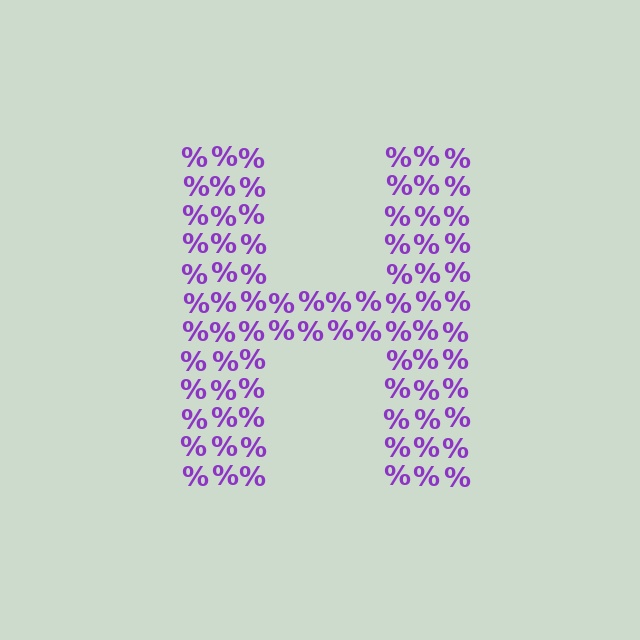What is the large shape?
The large shape is the letter H.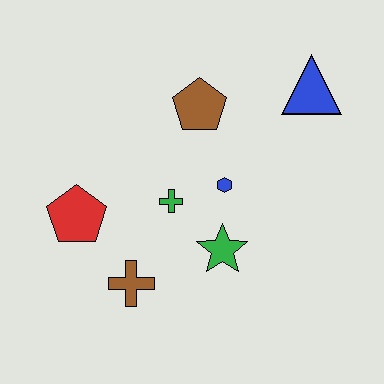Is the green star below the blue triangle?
Yes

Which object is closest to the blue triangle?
The brown pentagon is closest to the blue triangle.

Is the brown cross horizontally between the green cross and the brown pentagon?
No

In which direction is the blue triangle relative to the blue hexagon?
The blue triangle is above the blue hexagon.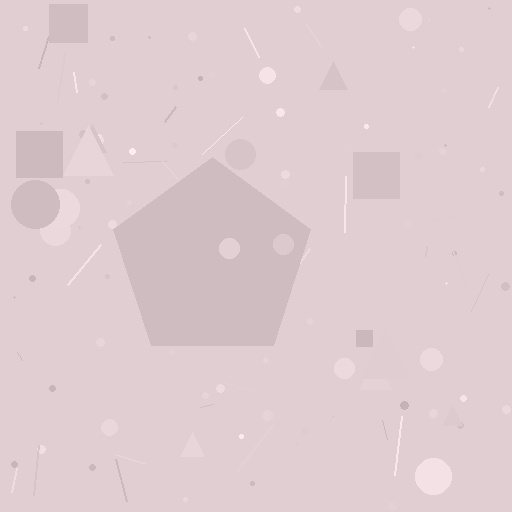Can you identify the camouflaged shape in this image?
The camouflaged shape is a pentagon.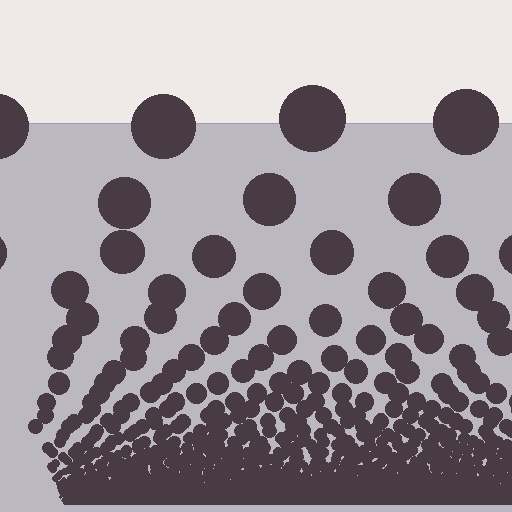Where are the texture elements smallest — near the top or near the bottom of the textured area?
Near the bottom.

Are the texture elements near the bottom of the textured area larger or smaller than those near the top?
Smaller. The gradient is inverted — elements near the bottom are smaller and denser.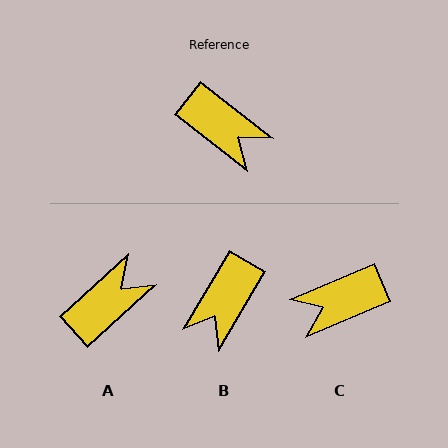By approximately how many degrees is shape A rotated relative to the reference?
Approximately 80 degrees counter-clockwise.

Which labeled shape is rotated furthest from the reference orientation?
C, about 119 degrees away.